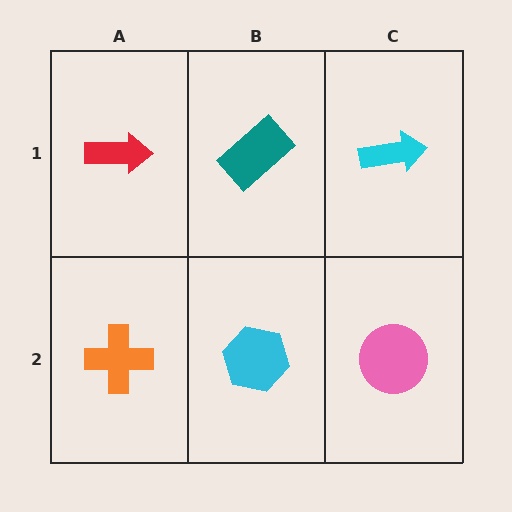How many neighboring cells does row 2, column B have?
3.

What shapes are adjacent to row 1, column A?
An orange cross (row 2, column A), a teal rectangle (row 1, column B).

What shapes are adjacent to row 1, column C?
A pink circle (row 2, column C), a teal rectangle (row 1, column B).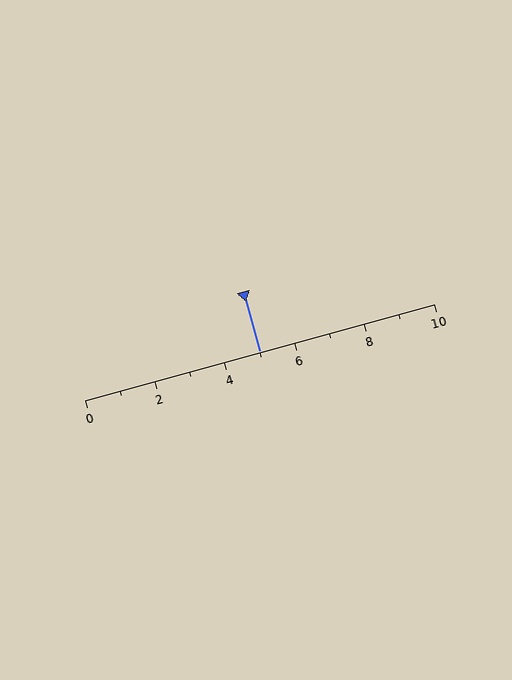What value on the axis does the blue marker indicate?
The marker indicates approximately 5.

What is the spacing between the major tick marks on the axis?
The major ticks are spaced 2 apart.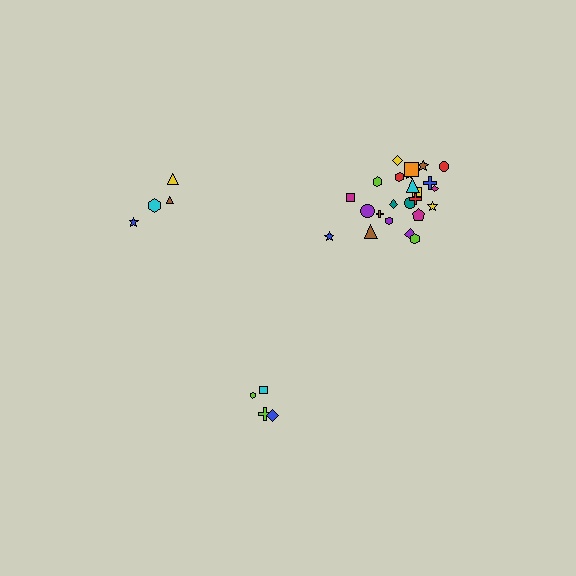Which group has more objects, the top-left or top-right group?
The top-right group.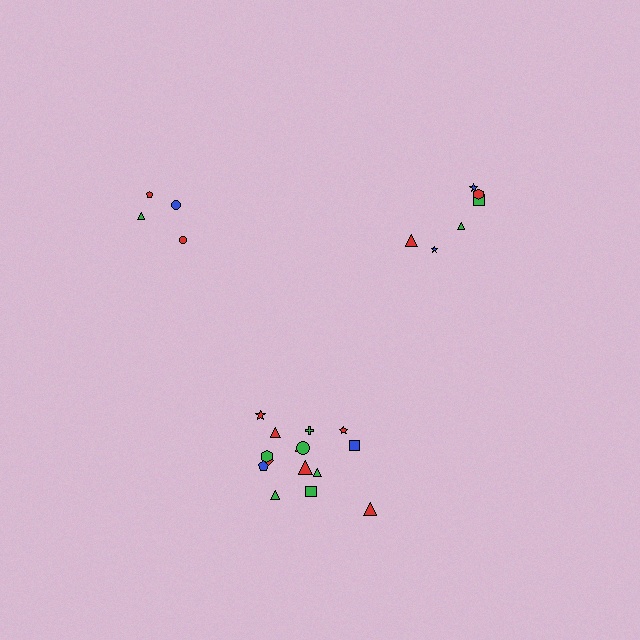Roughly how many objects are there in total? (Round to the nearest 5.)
Roughly 25 objects in total.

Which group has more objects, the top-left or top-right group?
The top-right group.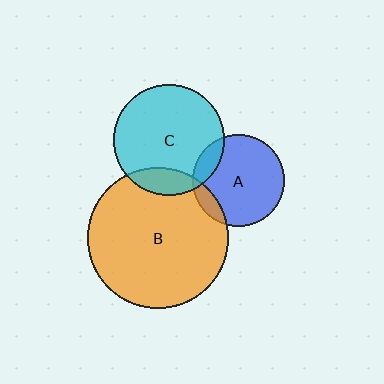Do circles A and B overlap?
Yes.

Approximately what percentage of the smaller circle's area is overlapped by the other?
Approximately 10%.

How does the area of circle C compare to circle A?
Approximately 1.5 times.